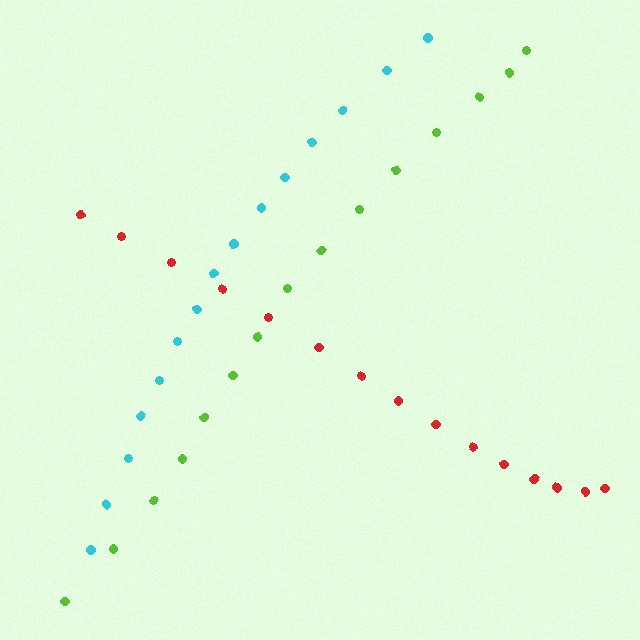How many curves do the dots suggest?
There are 3 distinct paths.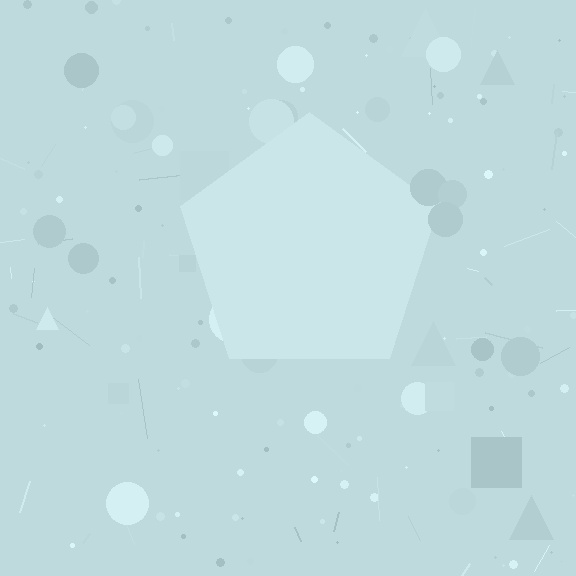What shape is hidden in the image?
A pentagon is hidden in the image.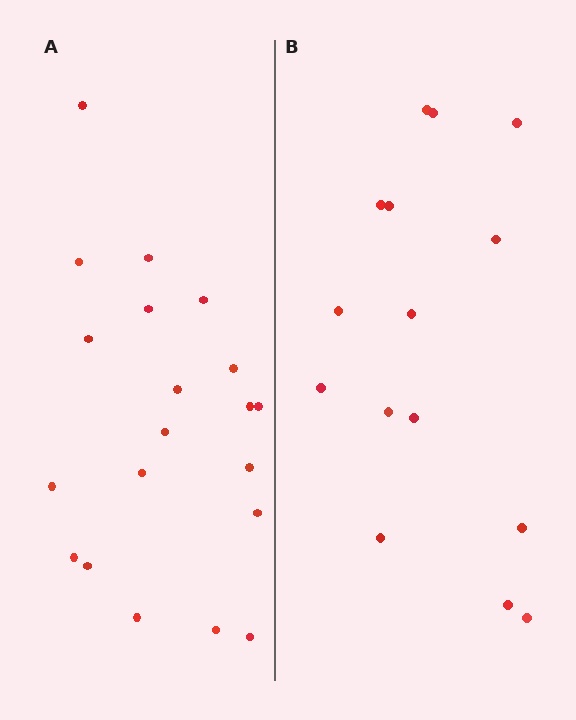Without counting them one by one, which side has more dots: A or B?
Region A (the left region) has more dots.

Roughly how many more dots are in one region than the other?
Region A has about 5 more dots than region B.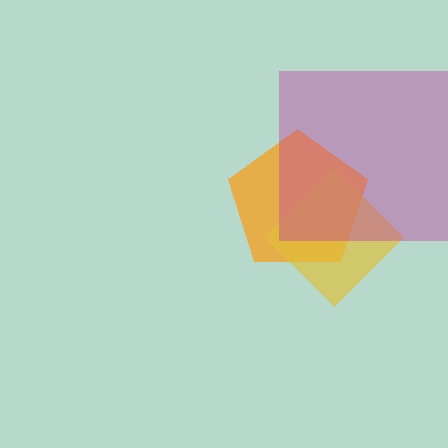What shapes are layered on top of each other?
The layered shapes are: an orange pentagon, a yellow diamond, a magenta square.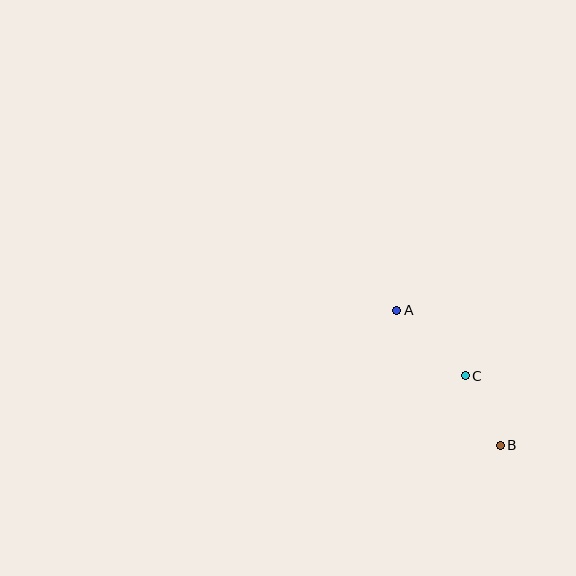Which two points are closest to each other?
Points B and C are closest to each other.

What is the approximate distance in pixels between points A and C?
The distance between A and C is approximately 95 pixels.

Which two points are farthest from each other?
Points A and B are farthest from each other.